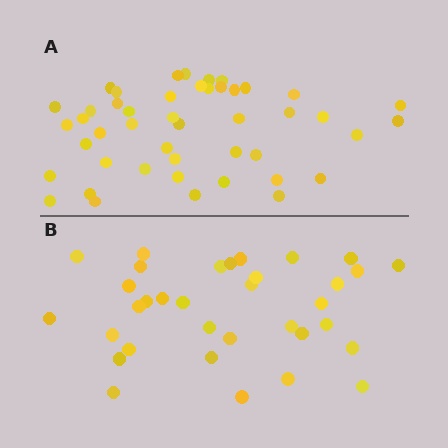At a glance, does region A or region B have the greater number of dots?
Region A (the top region) has more dots.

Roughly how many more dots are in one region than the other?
Region A has roughly 12 or so more dots than region B.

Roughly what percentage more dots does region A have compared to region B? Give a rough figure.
About 35% more.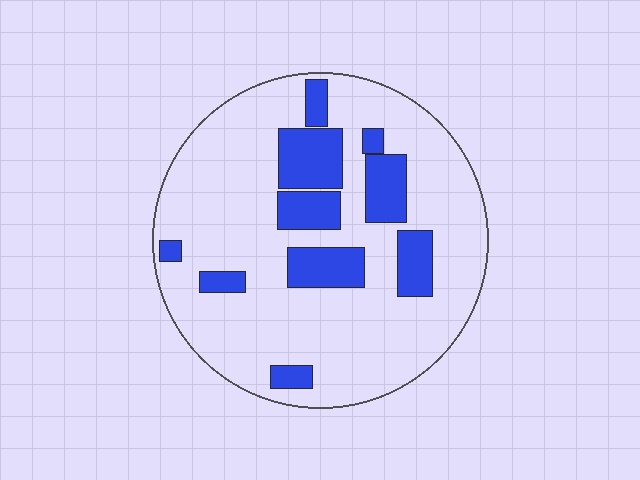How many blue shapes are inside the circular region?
10.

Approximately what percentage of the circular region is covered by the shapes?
Approximately 20%.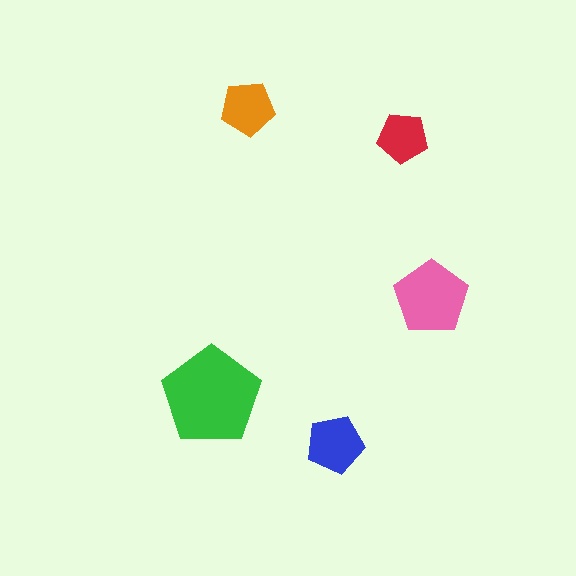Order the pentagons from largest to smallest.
the green one, the pink one, the blue one, the orange one, the red one.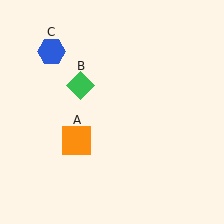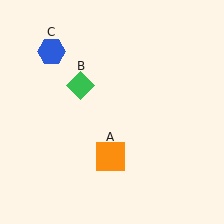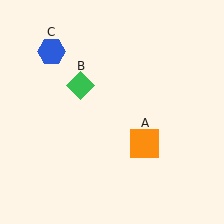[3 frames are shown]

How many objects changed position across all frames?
1 object changed position: orange square (object A).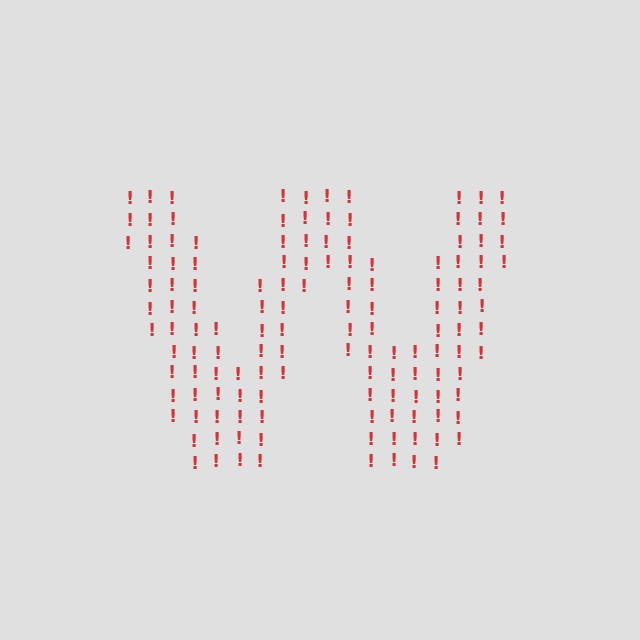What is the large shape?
The large shape is the letter W.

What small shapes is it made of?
It is made of small exclamation marks.